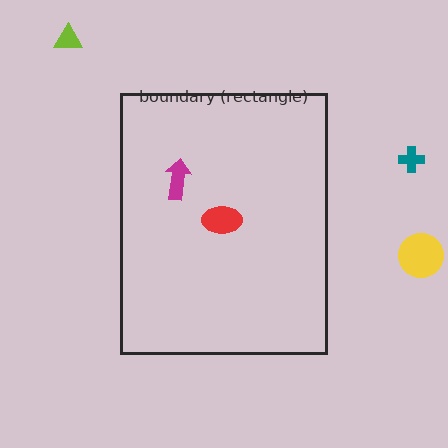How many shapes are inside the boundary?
2 inside, 3 outside.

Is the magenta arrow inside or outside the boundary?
Inside.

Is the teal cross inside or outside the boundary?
Outside.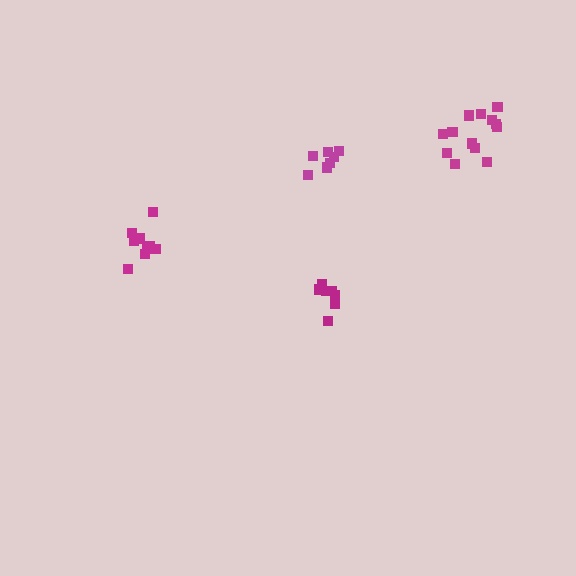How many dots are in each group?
Group 1: 7 dots, Group 2: 8 dots, Group 3: 13 dots, Group 4: 9 dots (37 total).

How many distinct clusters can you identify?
There are 4 distinct clusters.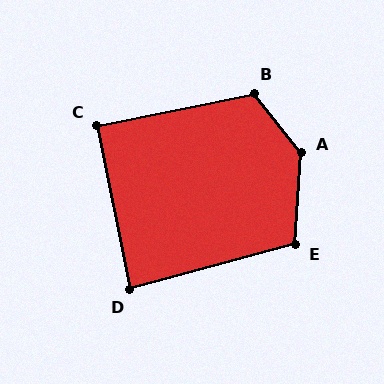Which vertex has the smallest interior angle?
D, at approximately 86 degrees.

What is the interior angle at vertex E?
Approximately 109 degrees (obtuse).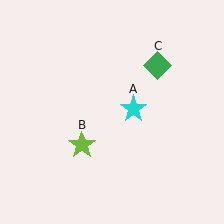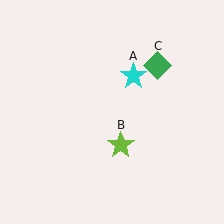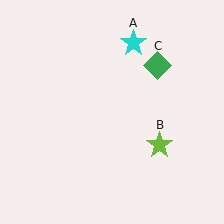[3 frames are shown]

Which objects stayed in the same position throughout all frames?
Green diamond (object C) remained stationary.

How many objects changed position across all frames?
2 objects changed position: cyan star (object A), lime star (object B).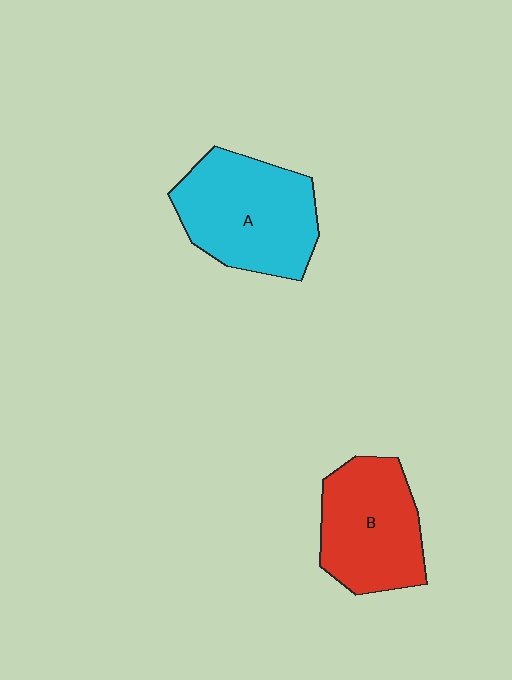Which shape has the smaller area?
Shape B (red).